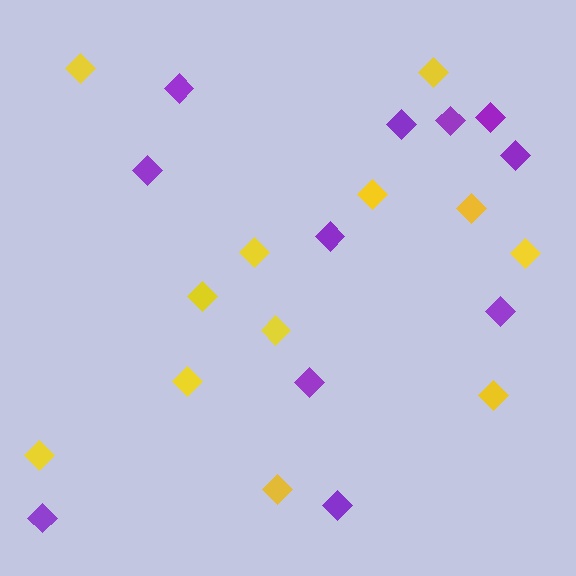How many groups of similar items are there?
There are 2 groups: one group of purple diamonds (11) and one group of yellow diamonds (12).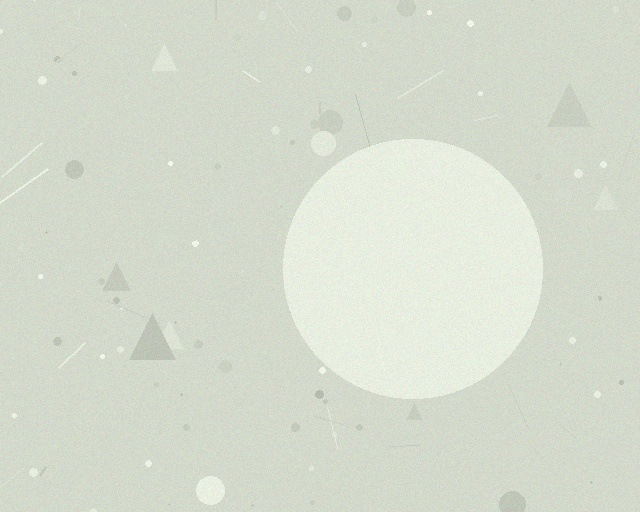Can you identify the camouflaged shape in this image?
The camouflaged shape is a circle.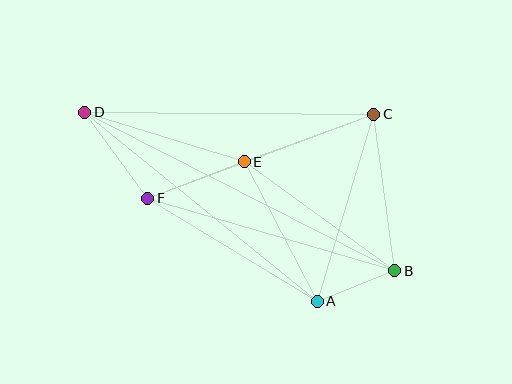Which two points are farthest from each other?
Points B and D are farthest from each other.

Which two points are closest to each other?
Points A and B are closest to each other.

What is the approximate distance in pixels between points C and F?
The distance between C and F is approximately 241 pixels.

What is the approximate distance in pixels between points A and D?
The distance between A and D is approximately 300 pixels.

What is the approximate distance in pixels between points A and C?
The distance between A and C is approximately 195 pixels.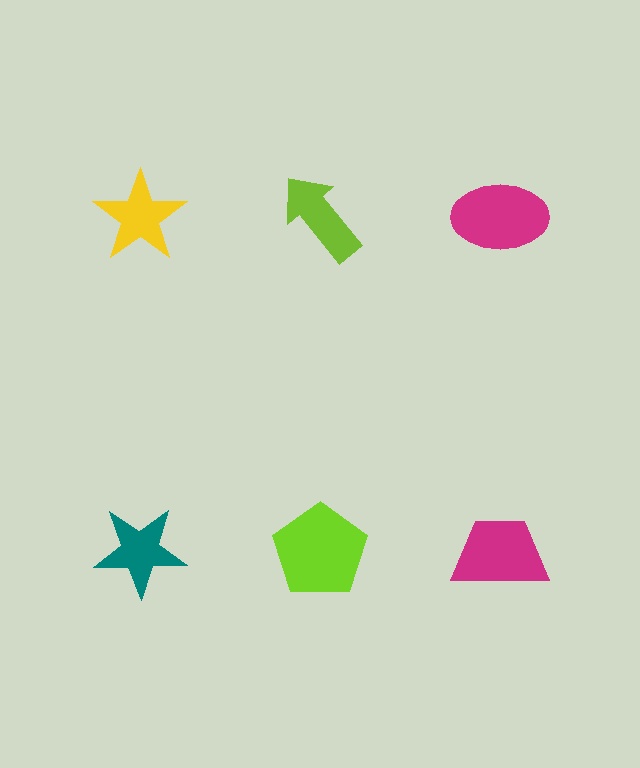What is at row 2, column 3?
A magenta trapezoid.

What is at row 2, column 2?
A lime pentagon.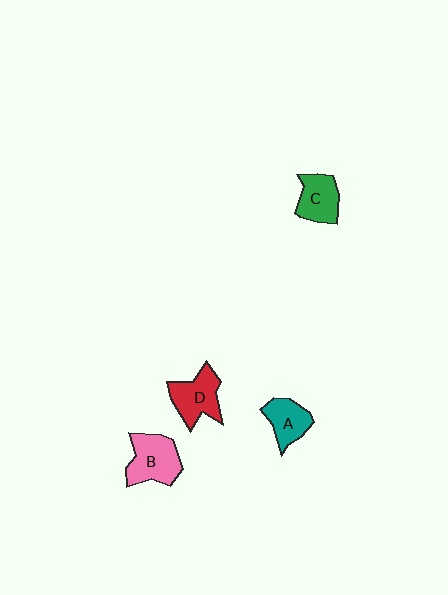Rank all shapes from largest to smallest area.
From largest to smallest: B (pink), D (red), C (green), A (teal).